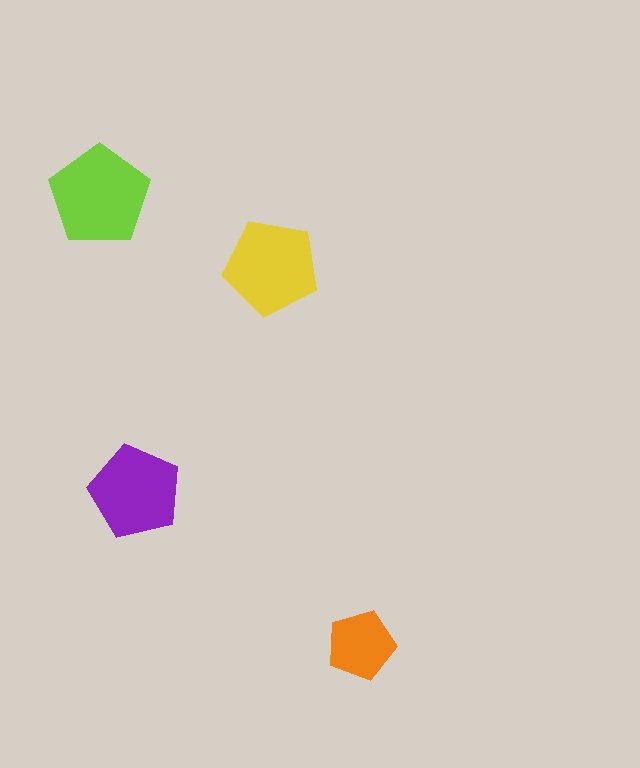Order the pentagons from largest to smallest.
the lime one, the yellow one, the purple one, the orange one.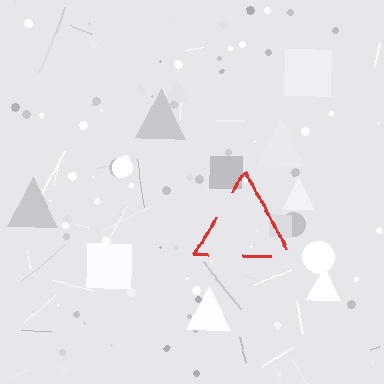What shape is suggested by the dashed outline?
The dashed outline suggests a triangle.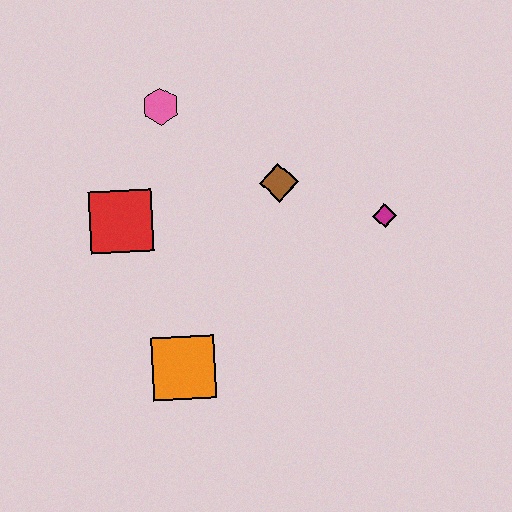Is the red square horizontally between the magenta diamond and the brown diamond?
No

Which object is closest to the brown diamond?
The magenta diamond is closest to the brown diamond.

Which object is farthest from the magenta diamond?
The red square is farthest from the magenta diamond.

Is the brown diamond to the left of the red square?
No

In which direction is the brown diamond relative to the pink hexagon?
The brown diamond is to the right of the pink hexagon.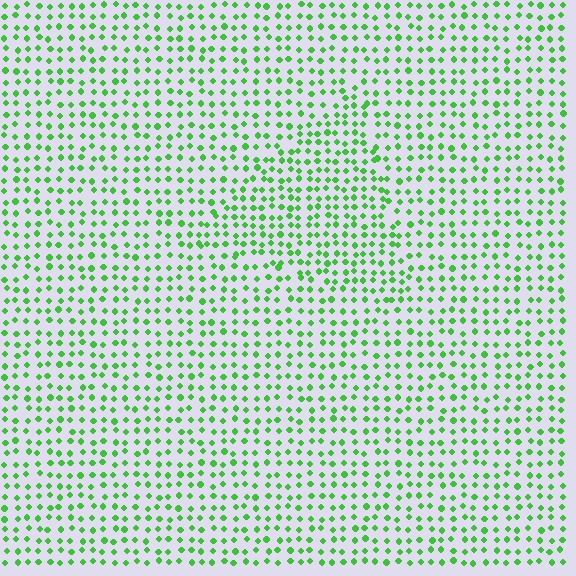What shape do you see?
I see a triangle.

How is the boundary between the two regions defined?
The boundary is defined by a change in element density (approximately 1.4x ratio). All elements are the same color, size, and shape.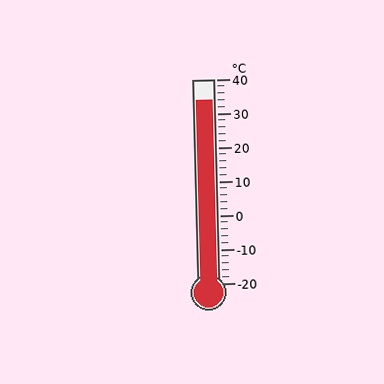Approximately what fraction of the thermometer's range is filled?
The thermometer is filled to approximately 90% of its range.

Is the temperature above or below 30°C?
The temperature is above 30°C.